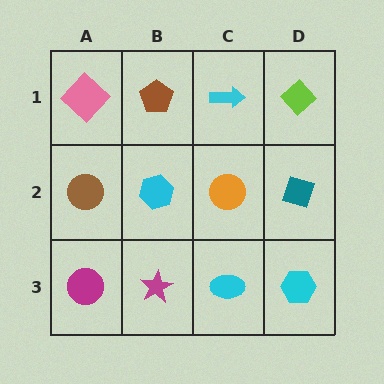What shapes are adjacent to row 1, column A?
A brown circle (row 2, column A), a brown pentagon (row 1, column B).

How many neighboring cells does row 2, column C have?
4.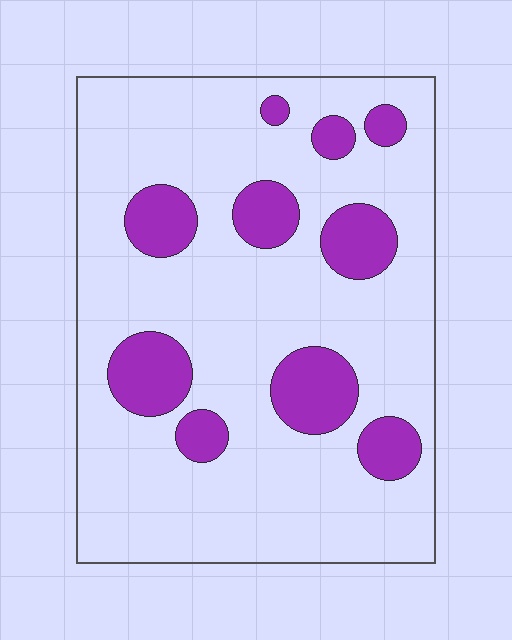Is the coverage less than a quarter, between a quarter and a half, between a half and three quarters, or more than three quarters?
Less than a quarter.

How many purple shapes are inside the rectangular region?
10.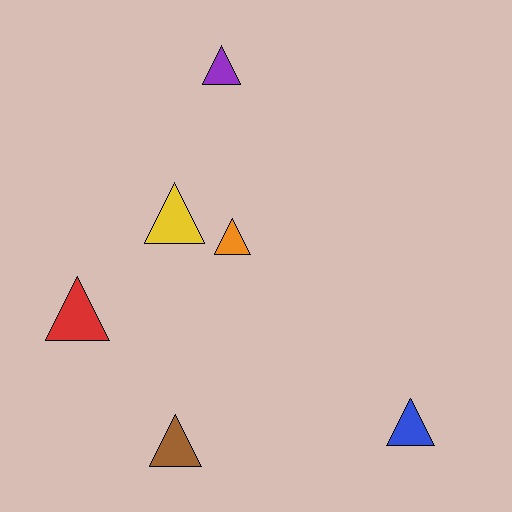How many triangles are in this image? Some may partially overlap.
There are 6 triangles.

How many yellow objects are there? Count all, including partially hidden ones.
There is 1 yellow object.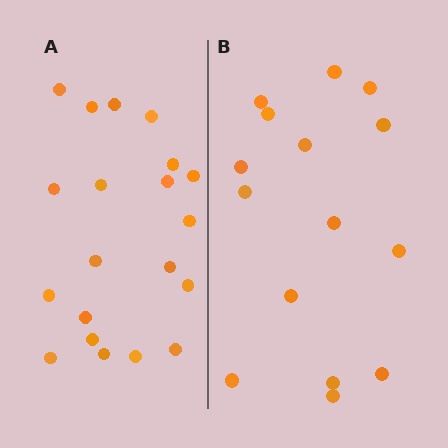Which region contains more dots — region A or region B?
Region A (the left region) has more dots.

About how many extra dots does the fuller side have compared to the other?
Region A has about 5 more dots than region B.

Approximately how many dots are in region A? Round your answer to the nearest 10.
About 20 dots.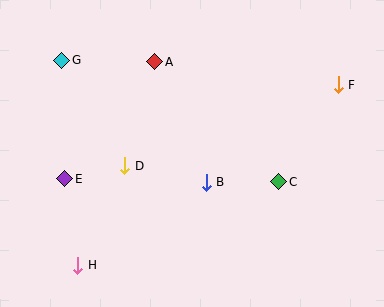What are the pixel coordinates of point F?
Point F is at (338, 85).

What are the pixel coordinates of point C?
Point C is at (279, 182).